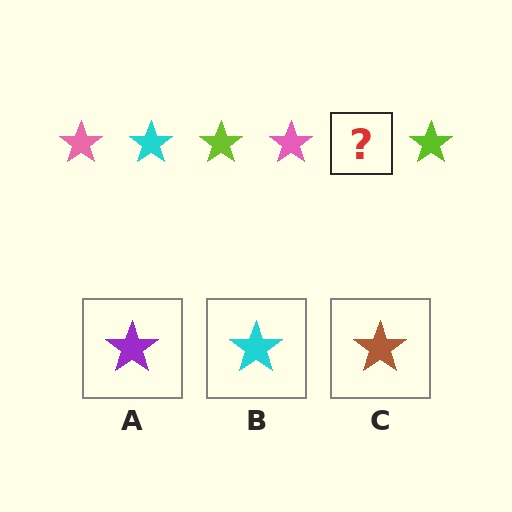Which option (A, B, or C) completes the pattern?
B.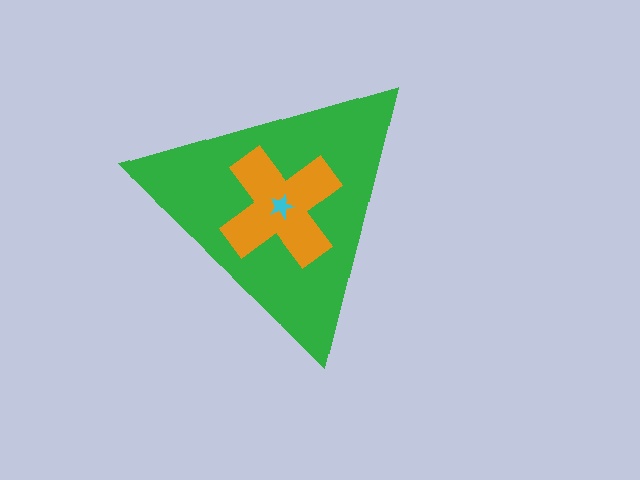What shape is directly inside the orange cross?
The cyan star.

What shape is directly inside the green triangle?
The orange cross.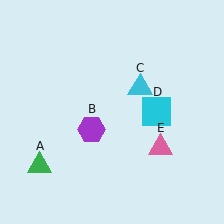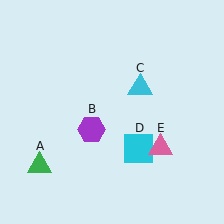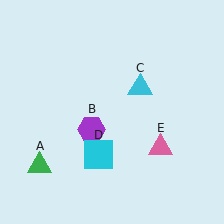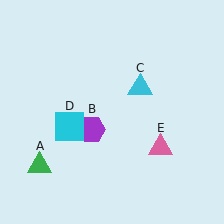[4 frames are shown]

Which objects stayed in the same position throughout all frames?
Green triangle (object A) and purple hexagon (object B) and cyan triangle (object C) and pink triangle (object E) remained stationary.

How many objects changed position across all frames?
1 object changed position: cyan square (object D).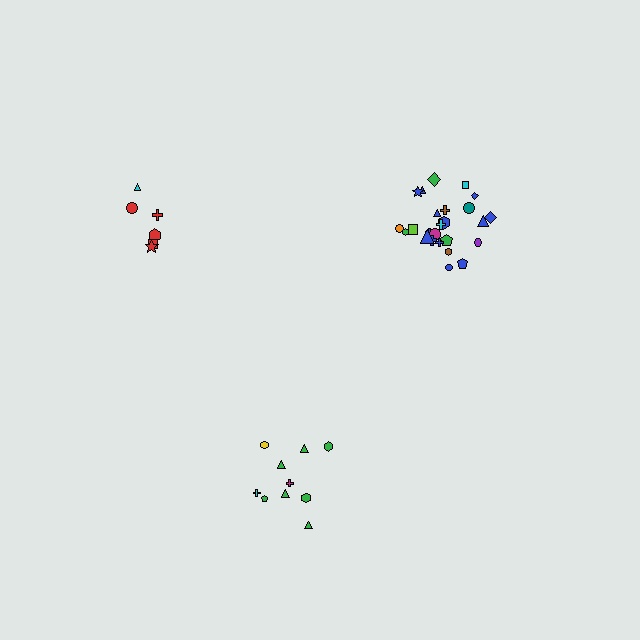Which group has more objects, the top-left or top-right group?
The top-right group.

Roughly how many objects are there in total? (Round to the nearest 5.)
Roughly 40 objects in total.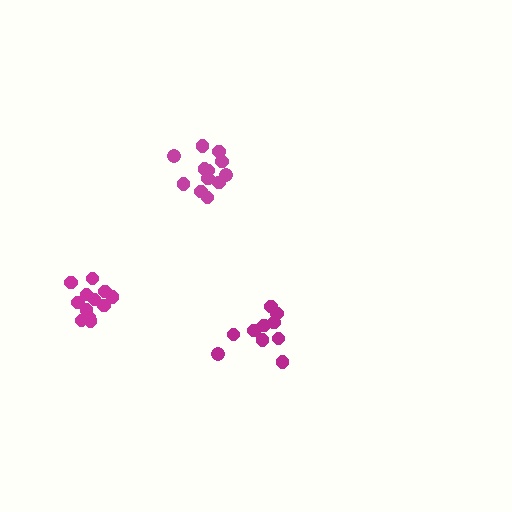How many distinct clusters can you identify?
There are 3 distinct clusters.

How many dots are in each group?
Group 1: 11 dots, Group 2: 12 dots, Group 3: 12 dots (35 total).